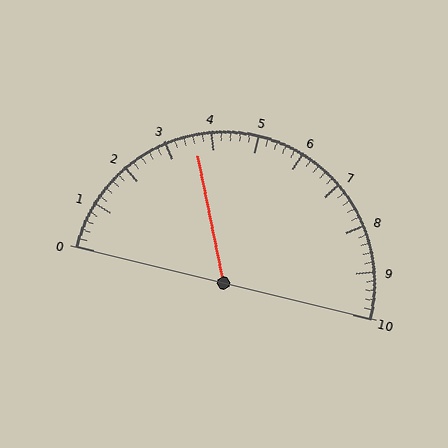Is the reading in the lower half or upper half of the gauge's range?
The reading is in the lower half of the range (0 to 10).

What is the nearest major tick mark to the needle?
The nearest major tick mark is 4.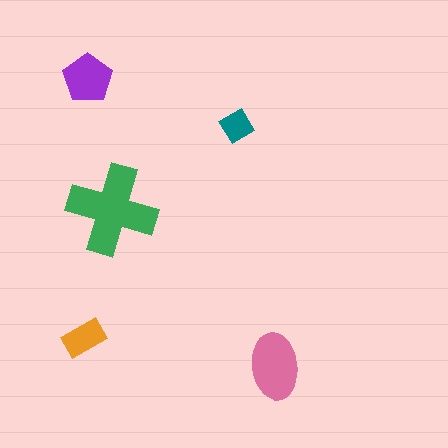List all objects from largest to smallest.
The green cross, the pink ellipse, the purple pentagon, the orange rectangle, the teal diamond.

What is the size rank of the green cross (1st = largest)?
1st.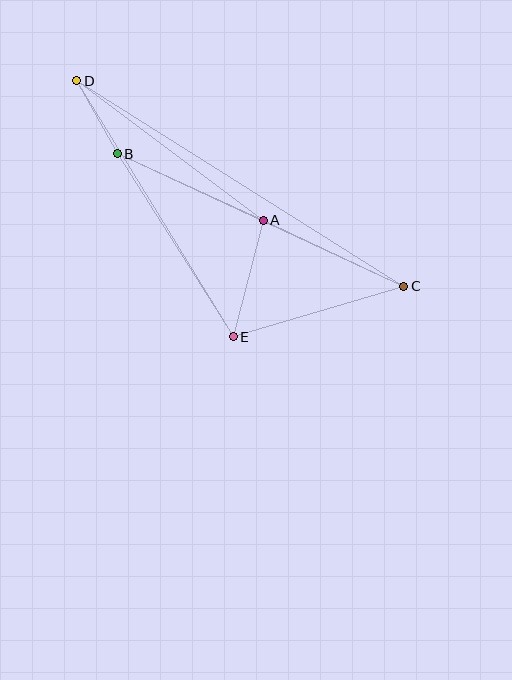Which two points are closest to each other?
Points B and D are closest to each other.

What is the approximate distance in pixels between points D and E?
The distance between D and E is approximately 300 pixels.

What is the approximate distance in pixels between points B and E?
The distance between B and E is approximately 217 pixels.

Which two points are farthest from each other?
Points C and D are farthest from each other.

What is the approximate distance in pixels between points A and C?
The distance between A and C is approximately 155 pixels.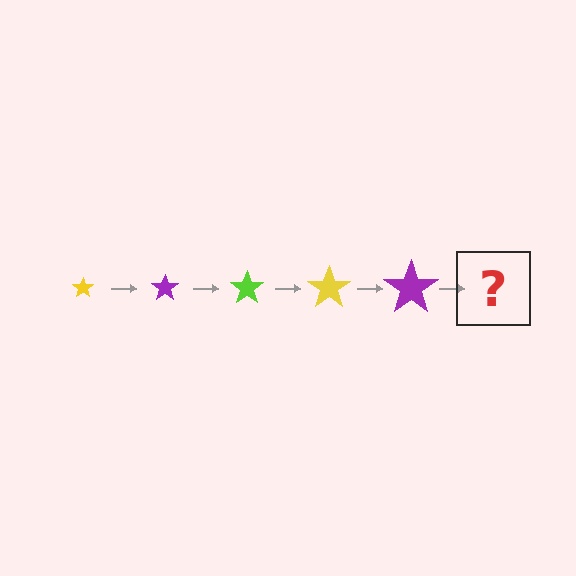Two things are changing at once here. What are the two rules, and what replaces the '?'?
The two rules are that the star grows larger each step and the color cycles through yellow, purple, and lime. The '?' should be a lime star, larger than the previous one.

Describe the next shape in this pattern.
It should be a lime star, larger than the previous one.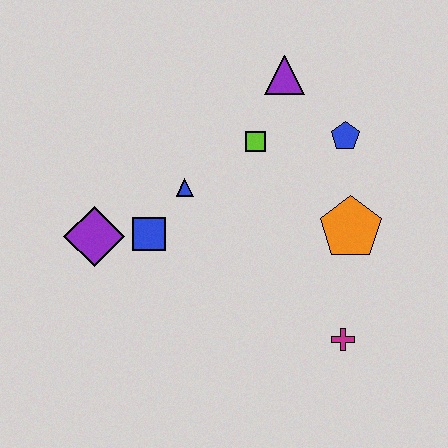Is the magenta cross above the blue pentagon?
No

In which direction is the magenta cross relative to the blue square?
The magenta cross is to the right of the blue square.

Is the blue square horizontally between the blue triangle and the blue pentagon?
No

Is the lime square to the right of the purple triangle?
No